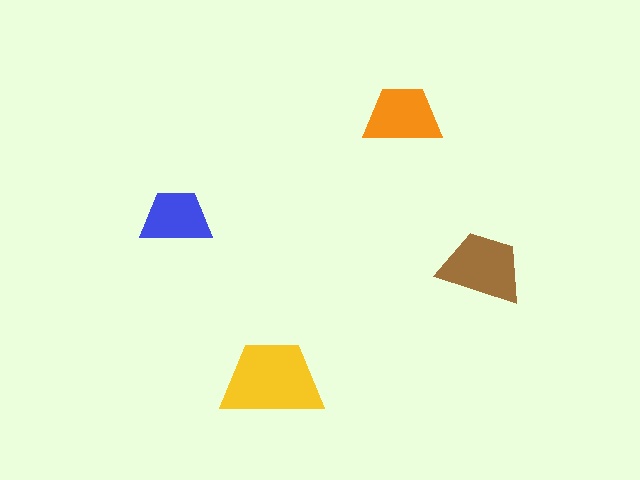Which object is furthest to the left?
The blue trapezoid is leftmost.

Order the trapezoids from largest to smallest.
the yellow one, the brown one, the orange one, the blue one.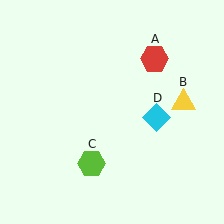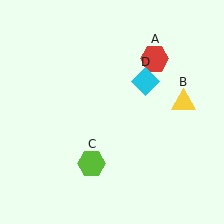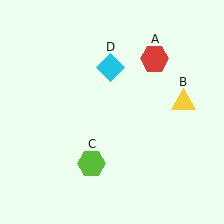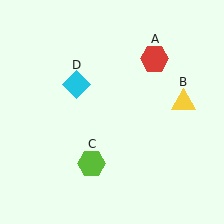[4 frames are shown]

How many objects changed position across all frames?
1 object changed position: cyan diamond (object D).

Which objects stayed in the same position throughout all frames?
Red hexagon (object A) and yellow triangle (object B) and lime hexagon (object C) remained stationary.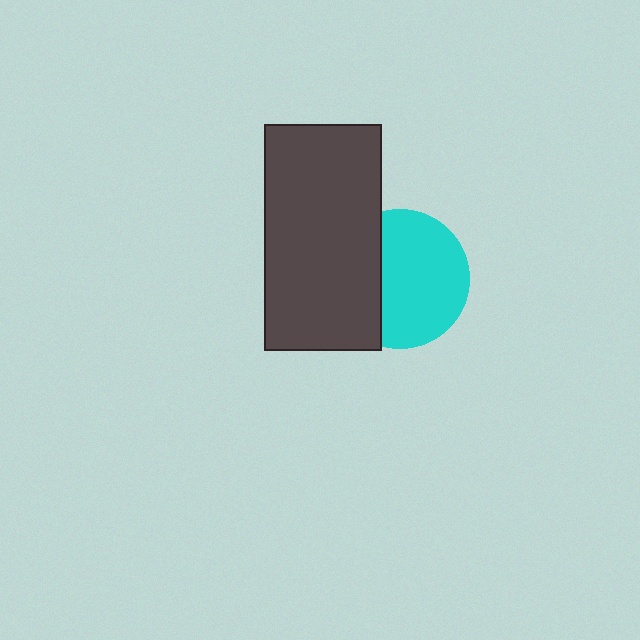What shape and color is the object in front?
The object in front is a dark gray rectangle.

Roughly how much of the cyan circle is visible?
Most of it is visible (roughly 67%).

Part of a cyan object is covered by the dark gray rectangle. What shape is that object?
It is a circle.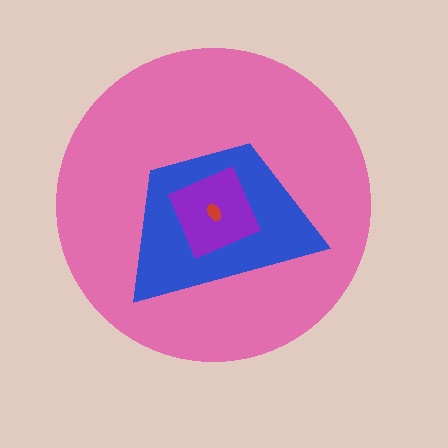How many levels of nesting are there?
4.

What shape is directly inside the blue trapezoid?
The purple square.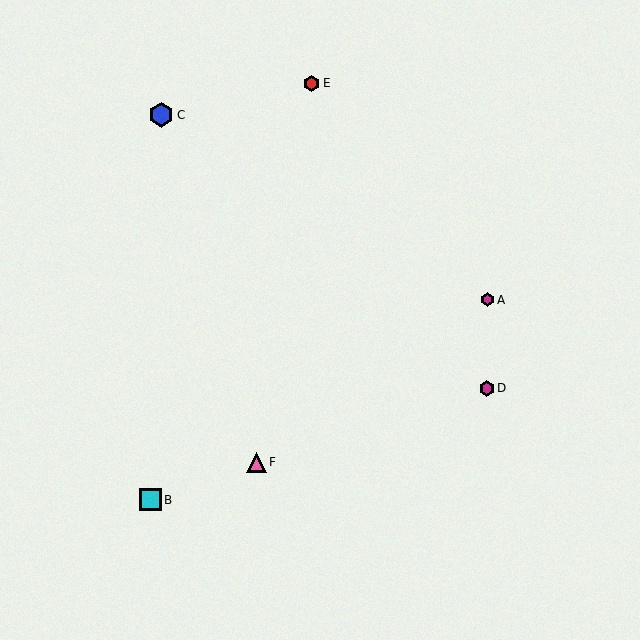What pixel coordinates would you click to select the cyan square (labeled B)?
Click at (150, 500) to select the cyan square B.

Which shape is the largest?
The blue hexagon (labeled C) is the largest.